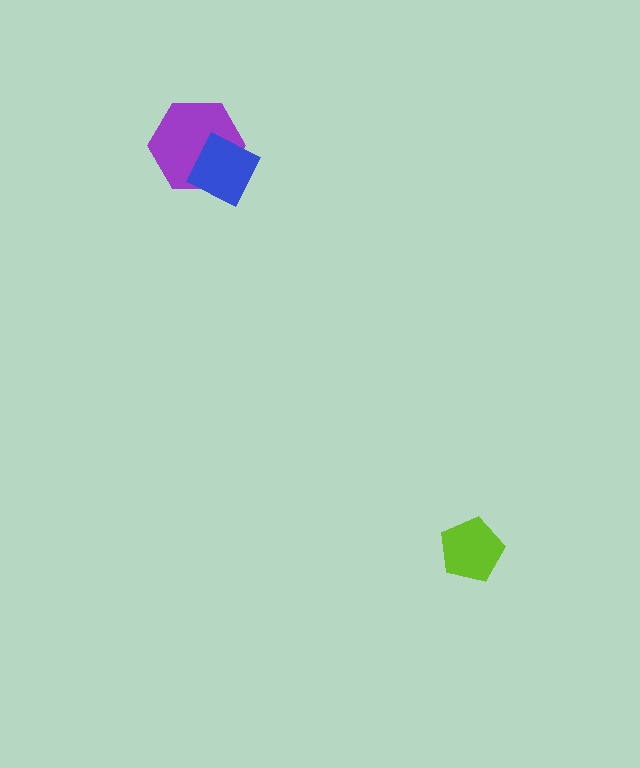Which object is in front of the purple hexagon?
The blue diamond is in front of the purple hexagon.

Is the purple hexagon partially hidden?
Yes, it is partially covered by another shape.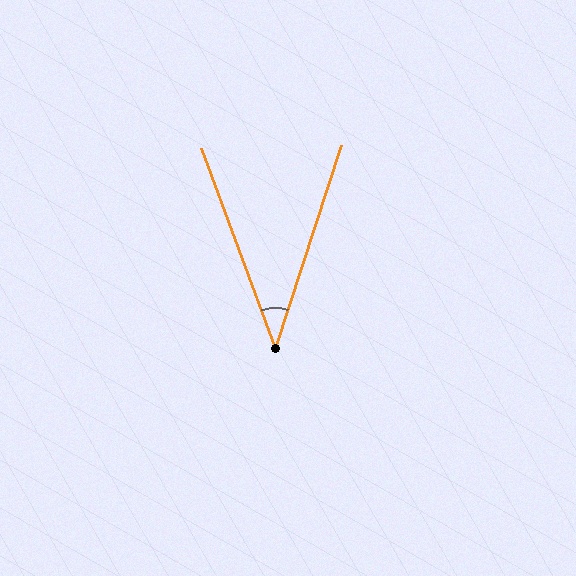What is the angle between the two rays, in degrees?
Approximately 39 degrees.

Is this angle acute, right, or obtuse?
It is acute.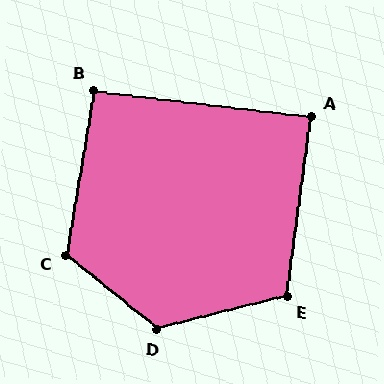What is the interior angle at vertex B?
Approximately 93 degrees (approximately right).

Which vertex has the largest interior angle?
D, at approximately 127 degrees.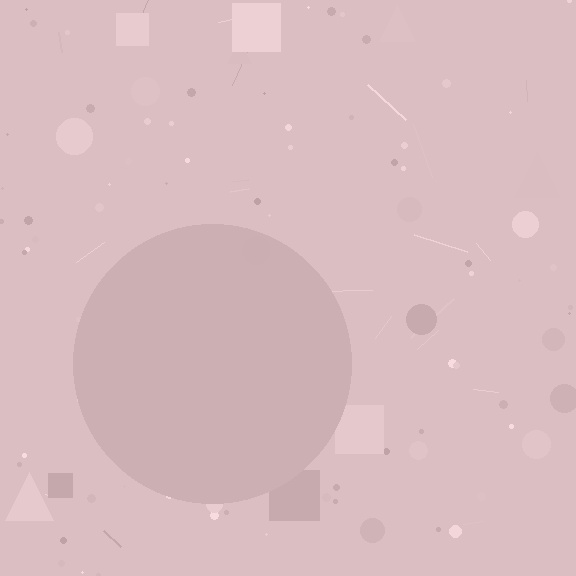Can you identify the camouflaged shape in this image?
The camouflaged shape is a circle.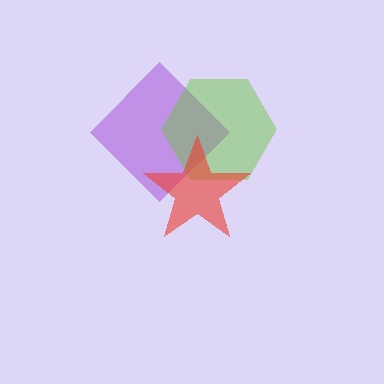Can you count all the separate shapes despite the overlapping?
Yes, there are 3 separate shapes.